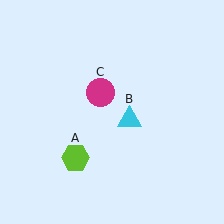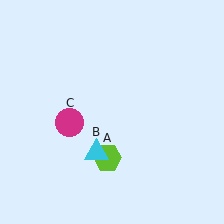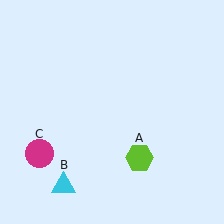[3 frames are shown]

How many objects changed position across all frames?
3 objects changed position: lime hexagon (object A), cyan triangle (object B), magenta circle (object C).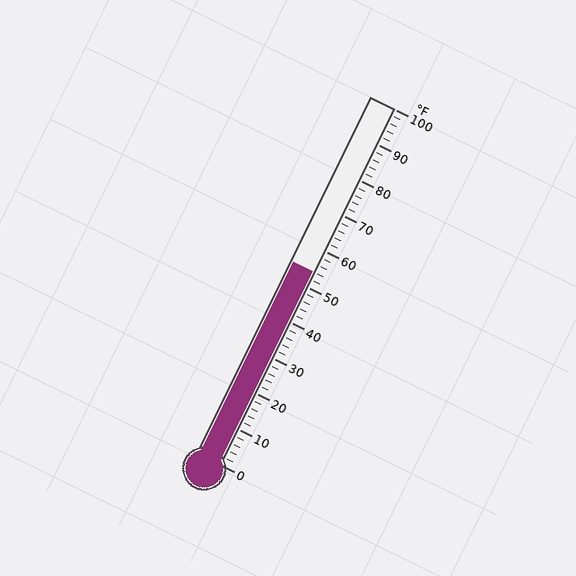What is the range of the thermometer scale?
The thermometer scale ranges from 0°F to 100°F.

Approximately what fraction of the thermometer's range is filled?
The thermometer is filled to approximately 55% of its range.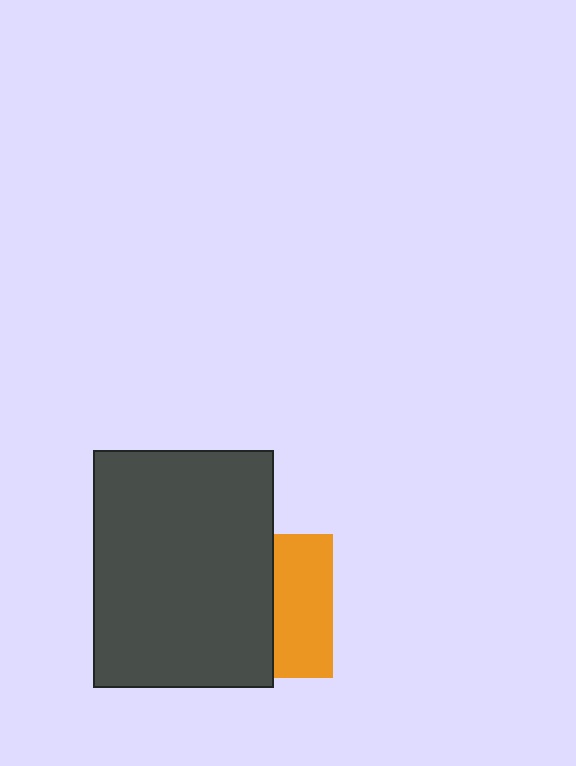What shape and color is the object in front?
The object in front is a dark gray rectangle.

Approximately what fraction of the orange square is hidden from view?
Roughly 58% of the orange square is hidden behind the dark gray rectangle.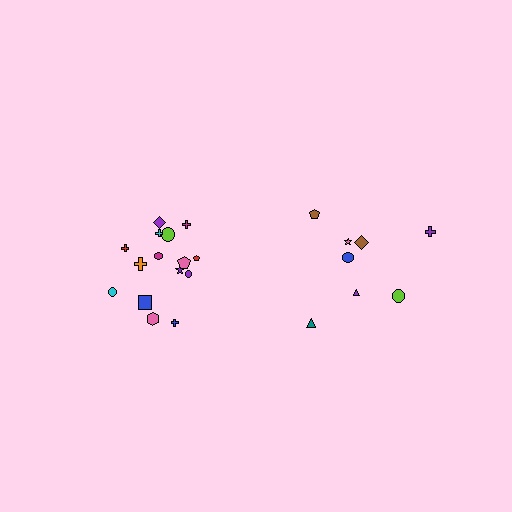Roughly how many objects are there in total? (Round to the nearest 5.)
Roughly 25 objects in total.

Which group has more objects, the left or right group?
The left group.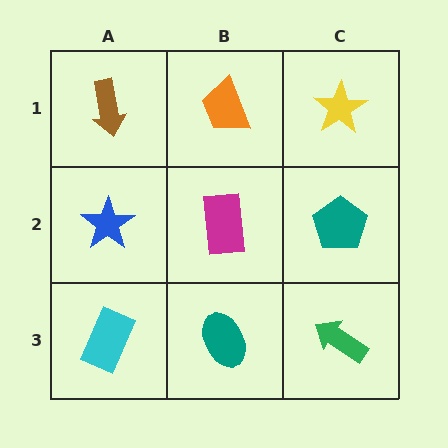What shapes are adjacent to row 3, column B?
A magenta rectangle (row 2, column B), a cyan rectangle (row 3, column A), a green arrow (row 3, column C).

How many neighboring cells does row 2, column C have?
3.